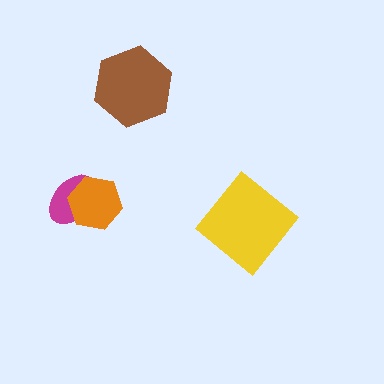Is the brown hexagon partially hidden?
No, no other shape covers it.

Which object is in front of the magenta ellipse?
The orange hexagon is in front of the magenta ellipse.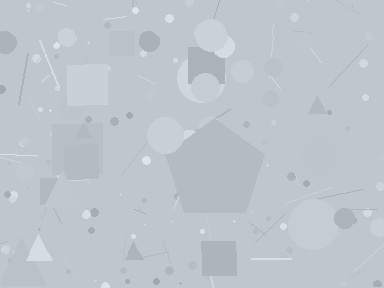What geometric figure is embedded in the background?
A pentagon is embedded in the background.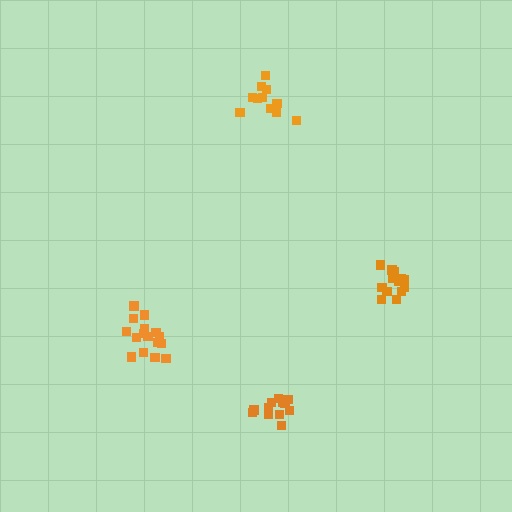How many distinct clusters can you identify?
There are 4 distinct clusters.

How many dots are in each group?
Group 1: 12 dots, Group 2: 16 dots, Group 3: 11 dots, Group 4: 13 dots (52 total).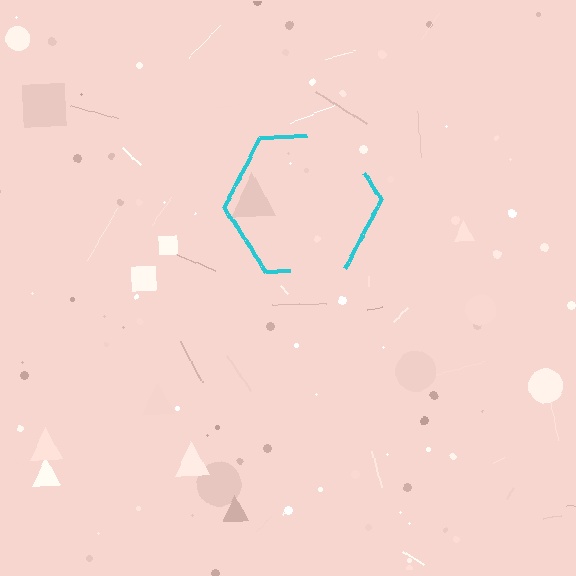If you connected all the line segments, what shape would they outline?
They would outline a hexagon.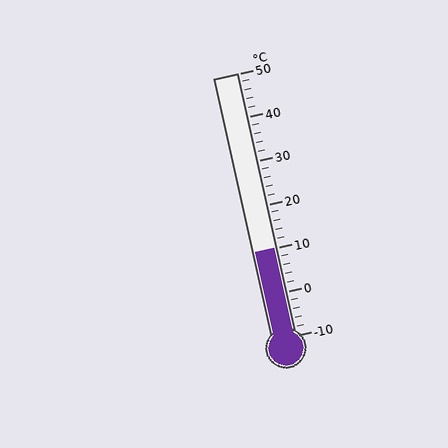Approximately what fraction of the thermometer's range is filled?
The thermometer is filled to approximately 35% of its range.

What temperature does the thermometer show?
The thermometer shows approximately 10°C.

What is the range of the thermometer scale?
The thermometer scale ranges from -10°C to 50°C.